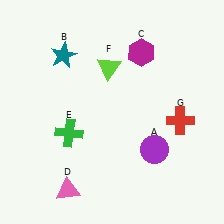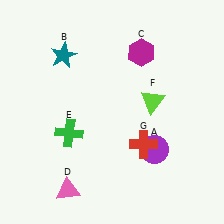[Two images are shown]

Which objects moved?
The objects that moved are: the lime triangle (F), the red cross (G).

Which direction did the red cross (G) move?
The red cross (G) moved left.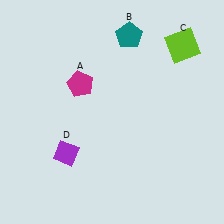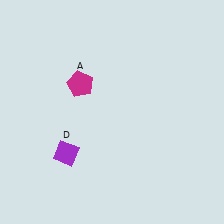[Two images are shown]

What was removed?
The lime square (C), the teal pentagon (B) were removed in Image 2.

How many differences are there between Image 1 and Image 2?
There are 2 differences between the two images.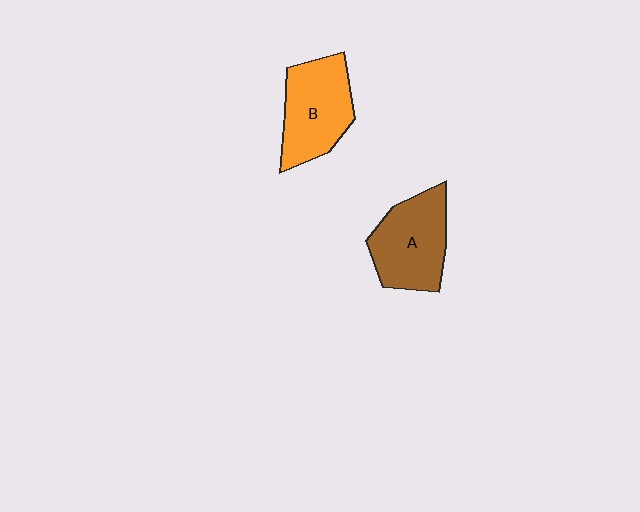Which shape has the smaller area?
Shape A (brown).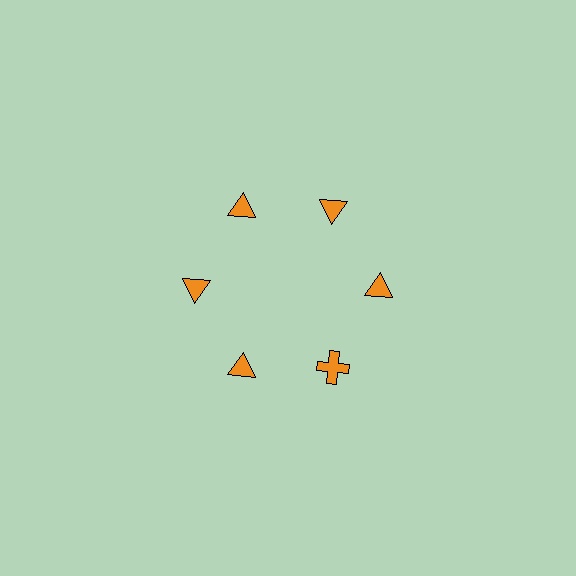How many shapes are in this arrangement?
There are 6 shapes arranged in a ring pattern.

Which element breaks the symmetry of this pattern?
The orange cross at roughly the 5 o'clock position breaks the symmetry. All other shapes are orange triangles.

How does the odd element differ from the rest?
It has a different shape: cross instead of triangle.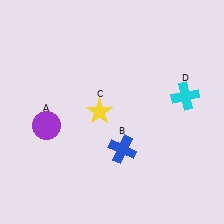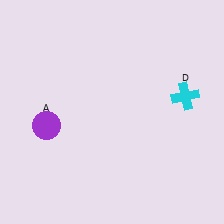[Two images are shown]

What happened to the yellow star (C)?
The yellow star (C) was removed in Image 2. It was in the top-left area of Image 1.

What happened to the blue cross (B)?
The blue cross (B) was removed in Image 2. It was in the bottom-right area of Image 1.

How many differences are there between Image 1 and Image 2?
There are 2 differences between the two images.